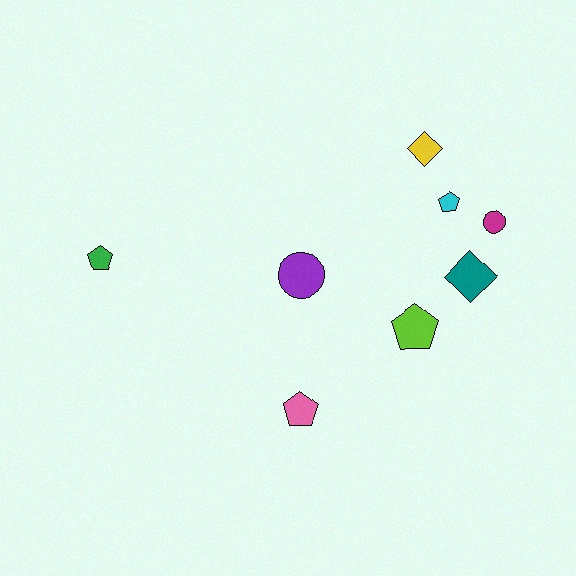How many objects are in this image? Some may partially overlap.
There are 8 objects.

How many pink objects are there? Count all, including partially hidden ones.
There is 1 pink object.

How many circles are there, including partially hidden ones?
There are 2 circles.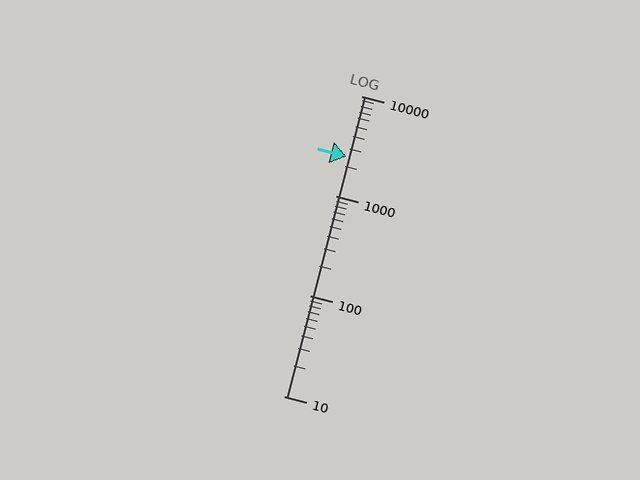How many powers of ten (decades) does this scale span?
The scale spans 3 decades, from 10 to 10000.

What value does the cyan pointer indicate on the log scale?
The pointer indicates approximately 2500.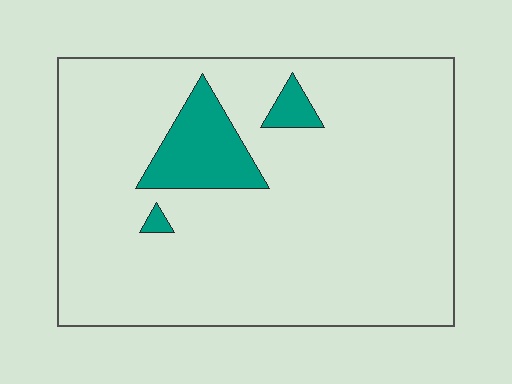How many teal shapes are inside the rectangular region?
3.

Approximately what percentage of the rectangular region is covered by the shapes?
Approximately 10%.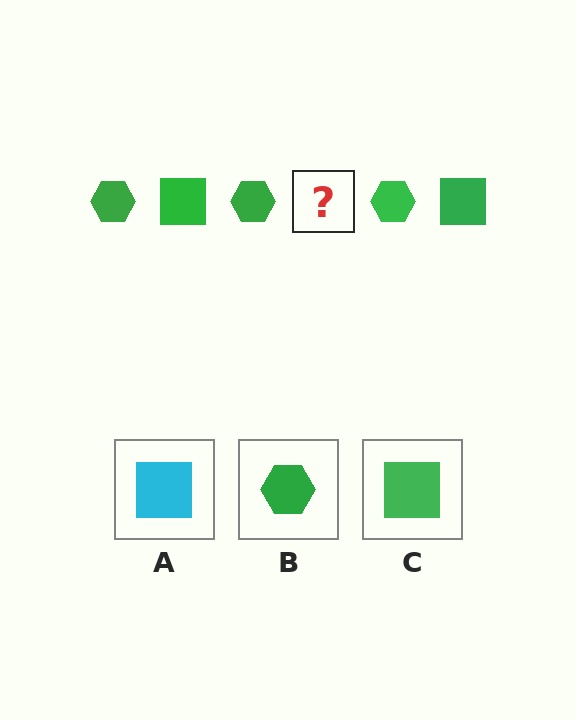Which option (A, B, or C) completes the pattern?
C.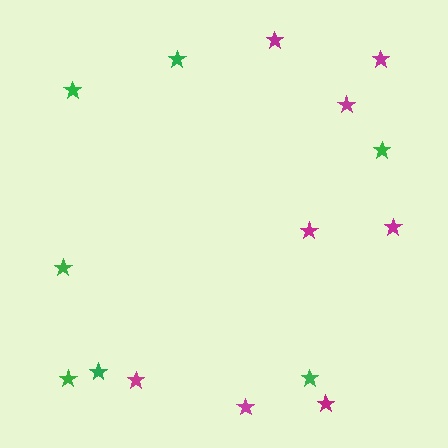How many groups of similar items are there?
There are 2 groups: one group of green stars (7) and one group of magenta stars (8).